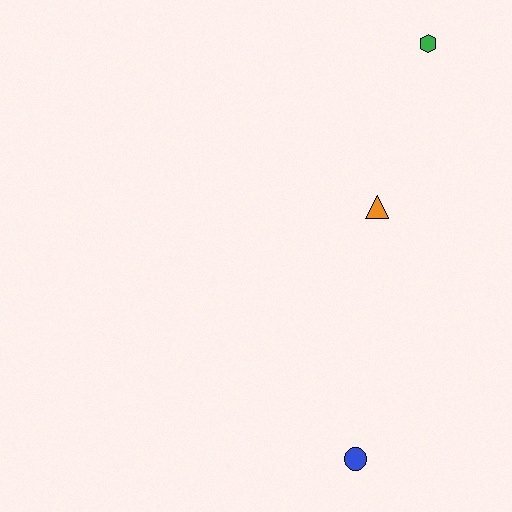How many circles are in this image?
There is 1 circle.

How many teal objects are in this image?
There are no teal objects.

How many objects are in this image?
There are 3 objects.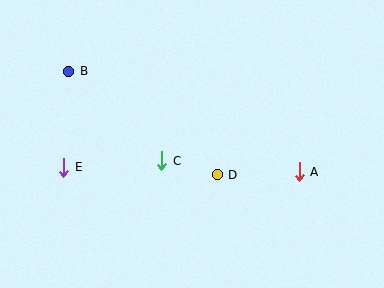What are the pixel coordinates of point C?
Point C is at (162, 161).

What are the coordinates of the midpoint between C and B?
The midpoint between C and B is at (115, 116).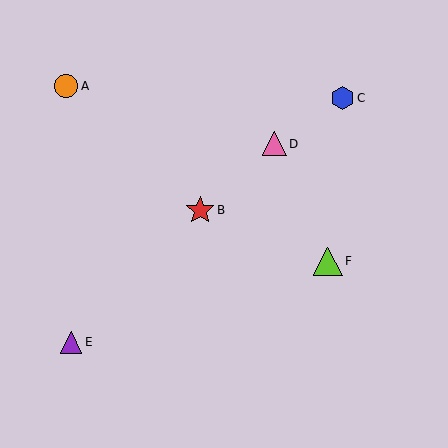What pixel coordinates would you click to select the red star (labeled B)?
Click at (200, 210) to select the red star B.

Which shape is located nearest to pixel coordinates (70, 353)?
The purple triangle (labeled E) at (71, 342) is nearest to that location.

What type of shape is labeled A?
Shape A is an orange circle.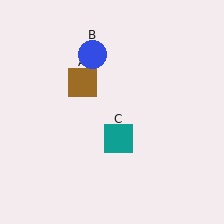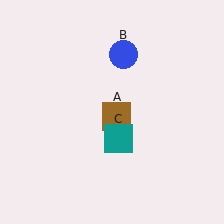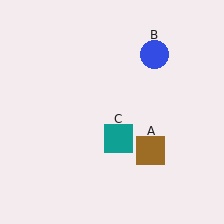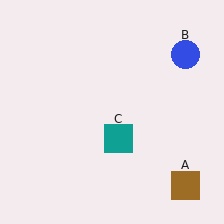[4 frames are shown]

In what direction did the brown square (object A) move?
The brown square (object A) moved down and to the right.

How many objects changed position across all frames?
2 objects changed position: brown square (object A), blue circle (object B).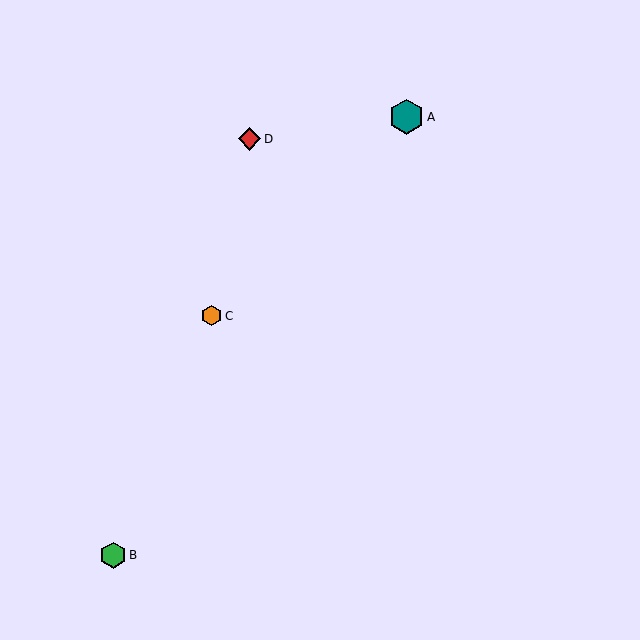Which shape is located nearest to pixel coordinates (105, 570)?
The green hexagon (labeled B) at (113, 555) is nearest to that location.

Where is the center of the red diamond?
The center of the red diamond is at (249, 139).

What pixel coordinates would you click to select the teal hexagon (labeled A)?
Click at (407, 117) to select the teal hexagon A.